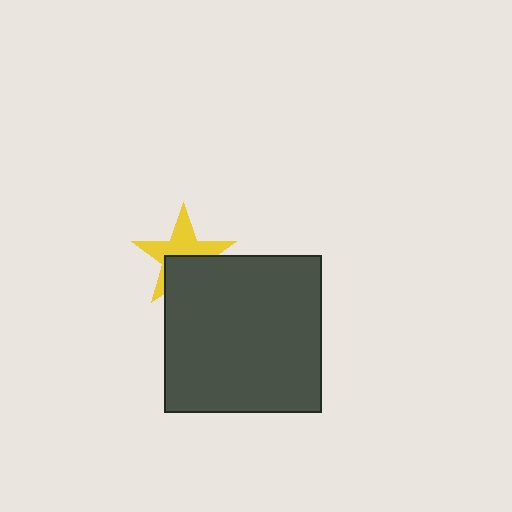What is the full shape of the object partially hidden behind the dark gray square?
The partially hidden object is a yellow star.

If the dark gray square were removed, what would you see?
You would see the complete yellow star.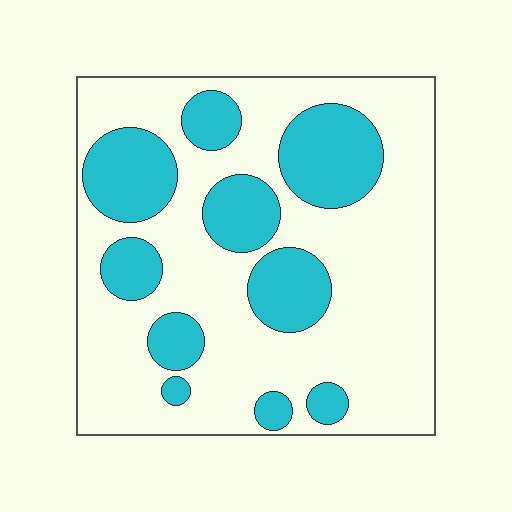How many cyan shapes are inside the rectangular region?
10.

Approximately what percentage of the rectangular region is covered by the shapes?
Approximately 30%.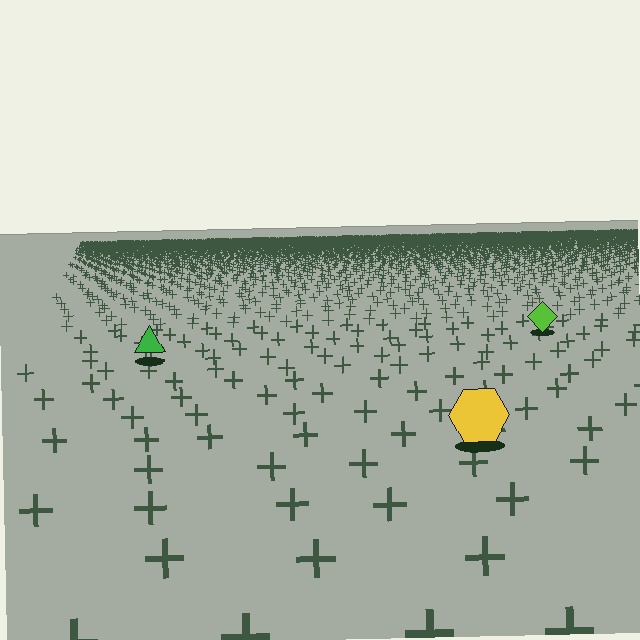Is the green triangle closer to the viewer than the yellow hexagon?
No. The yellow hexagon is closer — you can tell from the texture gradient: the ground texture is coarser near it.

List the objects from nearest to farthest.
From nearest to farthest: the yellow hexagon, the green triangle, the lime diamond.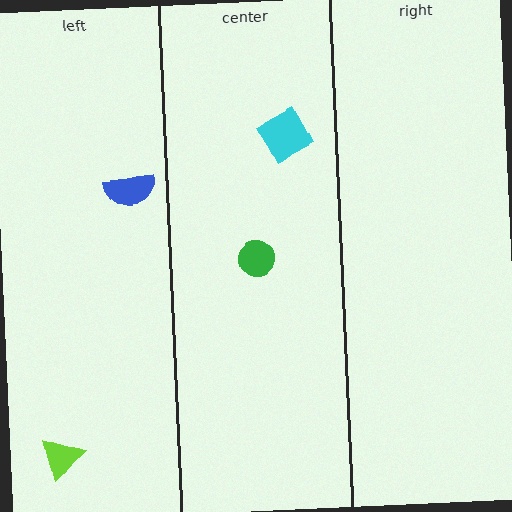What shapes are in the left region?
The lime triangle, the blue semicircle.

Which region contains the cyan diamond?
The center region.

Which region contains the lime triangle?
The left region.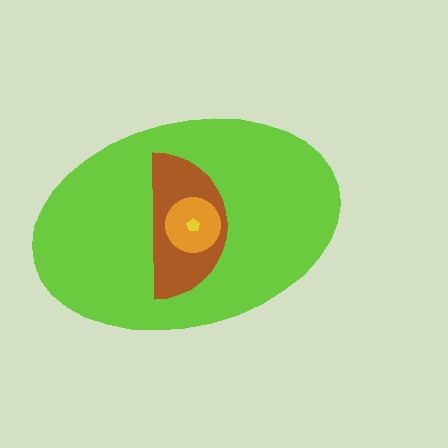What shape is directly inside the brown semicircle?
The orange circle.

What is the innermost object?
The yellow pentagon.